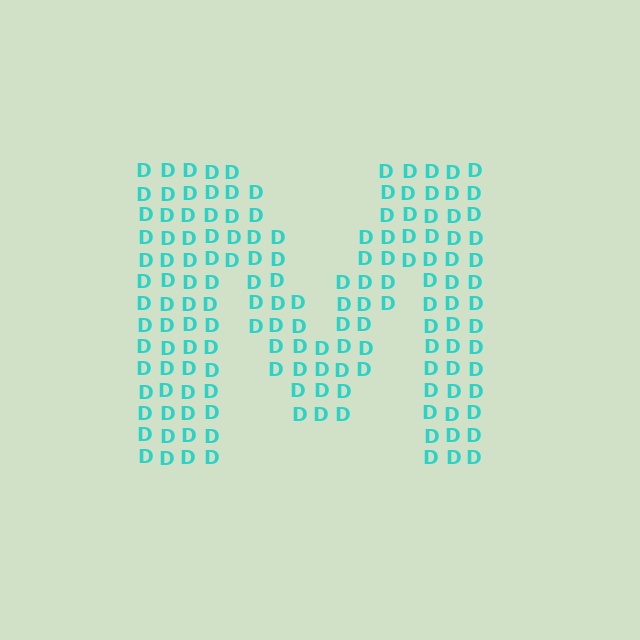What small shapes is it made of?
It is made of small letter D's.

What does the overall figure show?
The overall figure shows the letter M.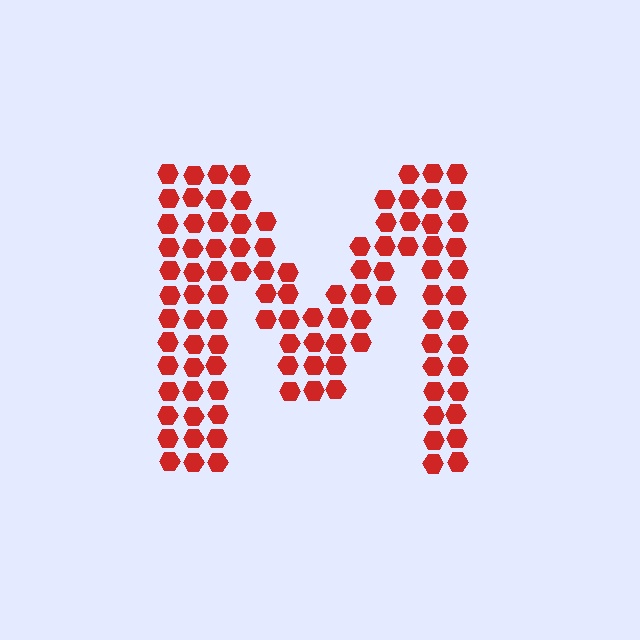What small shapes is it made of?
It is made of small hexagons.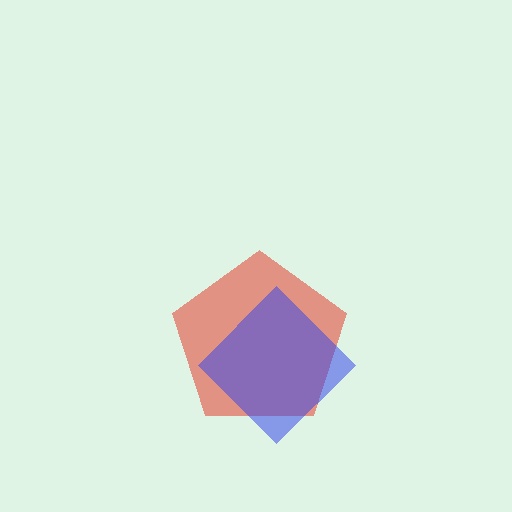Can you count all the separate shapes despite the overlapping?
Yes, there are 2 separate shapes.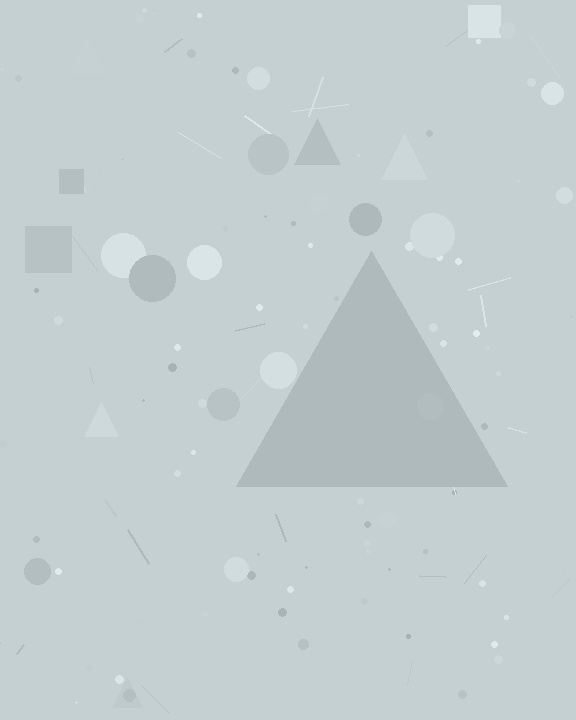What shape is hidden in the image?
A triangle is hidden in the image.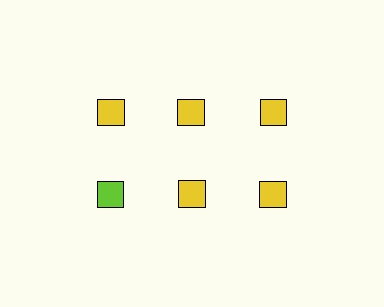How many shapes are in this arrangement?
There are 6 shapes arranged in a grid pattern.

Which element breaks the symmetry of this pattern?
The lime square in the second row, leftmost column breaks the symmetry. All other shapes are yellow squares.